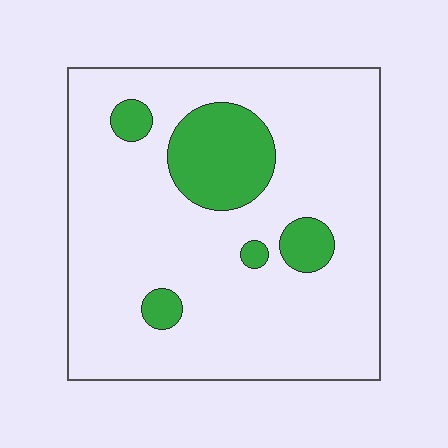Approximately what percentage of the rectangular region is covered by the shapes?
Approximately 15%.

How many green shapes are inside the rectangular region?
5.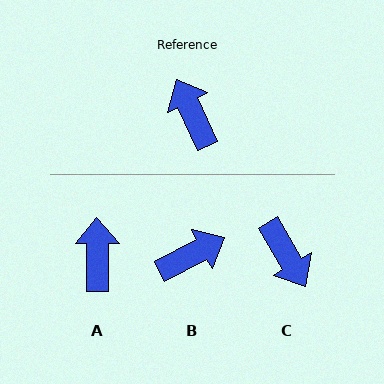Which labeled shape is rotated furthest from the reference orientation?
C, about 175 degrees away.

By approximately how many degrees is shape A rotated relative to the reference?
Approximately 25 degrees clockwise.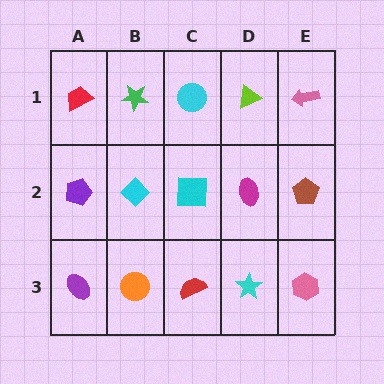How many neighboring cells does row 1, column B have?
3.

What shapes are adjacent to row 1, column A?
A purple pentagon (row 2, column A), a green star (row 1, column B).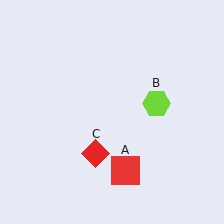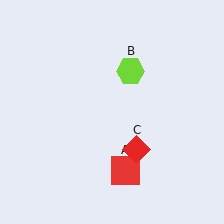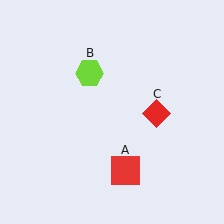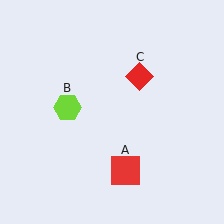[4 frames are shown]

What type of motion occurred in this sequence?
The lime hexagon (object B), red diamond (object C) rotated counterclockwise around the center of the scene.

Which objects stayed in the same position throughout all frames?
Red square (object A) remained stationary.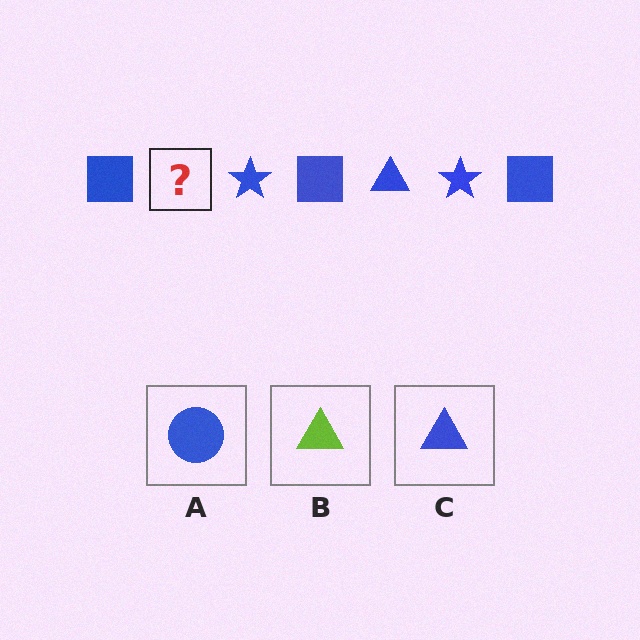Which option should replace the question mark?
Option C.